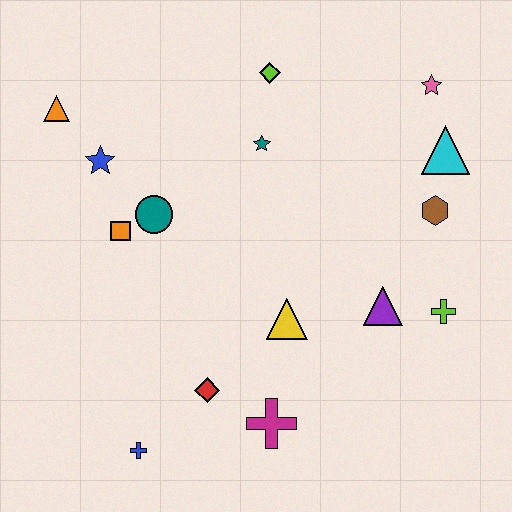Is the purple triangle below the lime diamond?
Yes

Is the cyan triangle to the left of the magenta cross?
No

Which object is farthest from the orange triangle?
The lime cross is farthest from the orange triangle.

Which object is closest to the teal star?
The lime diamond is closest to the teal star.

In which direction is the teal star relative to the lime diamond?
The teal star is below the lime diamond.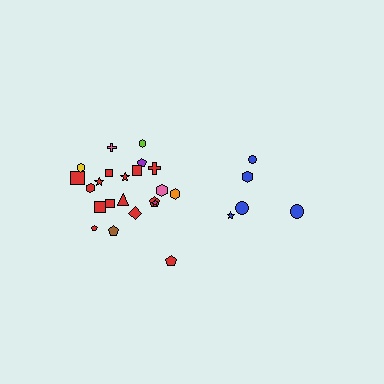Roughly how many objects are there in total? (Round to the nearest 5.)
Roughly 25 objects in total.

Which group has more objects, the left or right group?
The left group.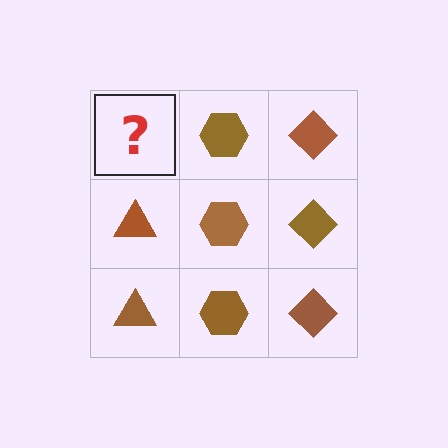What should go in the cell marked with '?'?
The missing cell should contain a brown triangle.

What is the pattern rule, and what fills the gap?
The rule is that each column has a consistent shape. The gap should be filled with a brown triangle.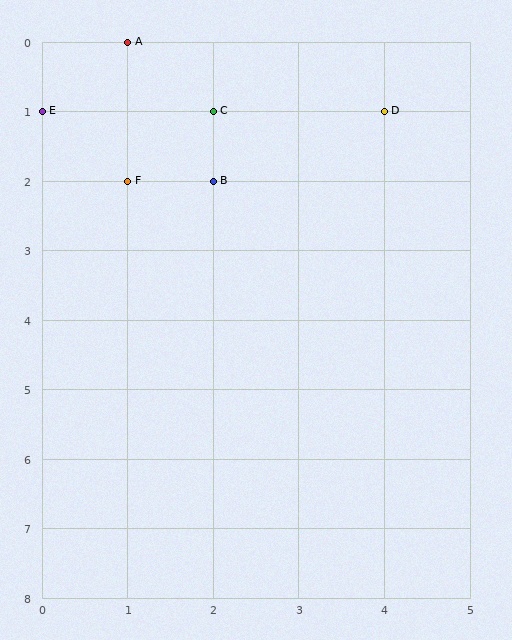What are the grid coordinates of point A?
Point A is at grid coordinates (1, 0).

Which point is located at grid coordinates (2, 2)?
Point B is at (2, 2).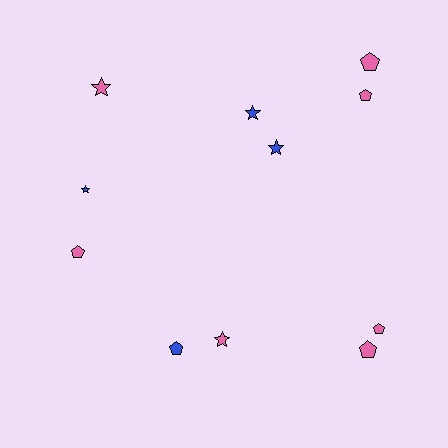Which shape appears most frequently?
Pentagon, with 6 objects.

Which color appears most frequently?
Pink, with 7 objects.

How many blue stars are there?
There are 3 blue stars.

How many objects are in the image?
There are 11 objects.